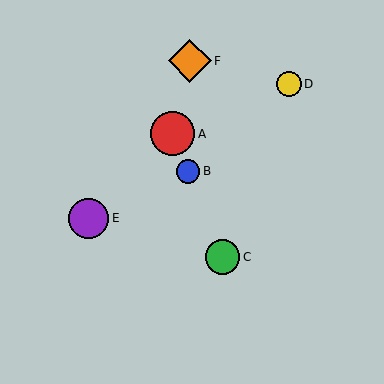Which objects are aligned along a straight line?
Objects A, B, C are aligned along a straight line.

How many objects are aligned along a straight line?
3 objects (A, B, C) are aligned along a straight line.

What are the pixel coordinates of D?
Object D is at (289, 84).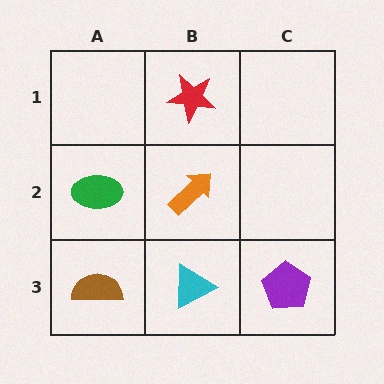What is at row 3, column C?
A purple pentagon.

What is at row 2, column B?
An orange arrow.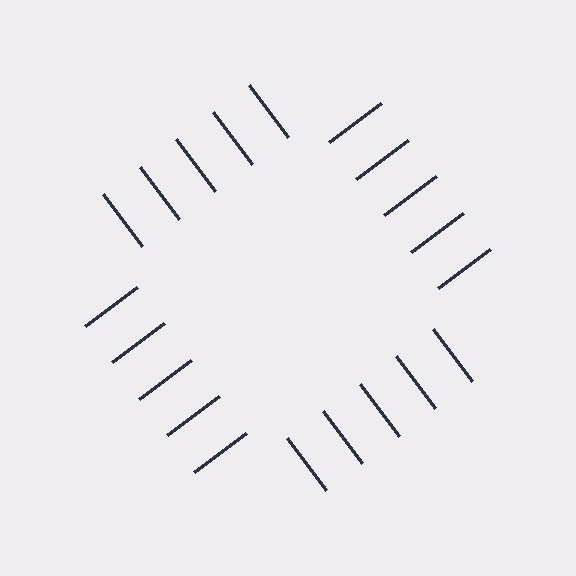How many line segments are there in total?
20 — 5 along each of the 4 edges.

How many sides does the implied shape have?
4 sides — the line-ends trace a square.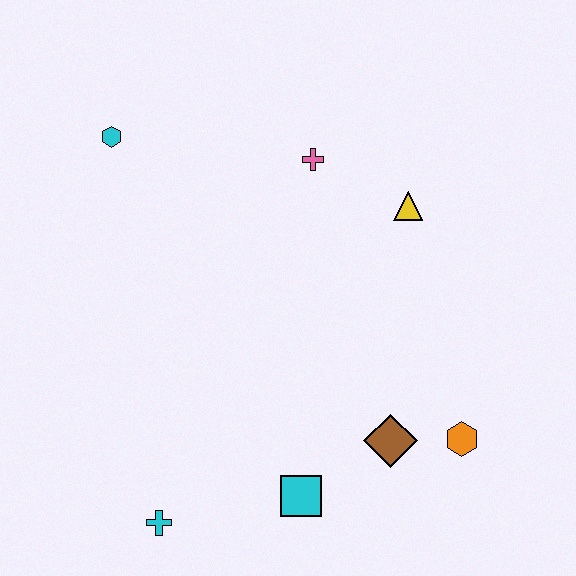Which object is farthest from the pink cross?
The cyan cross is farthest from the pink cross.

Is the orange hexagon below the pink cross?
Yes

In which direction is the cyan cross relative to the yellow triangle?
The cyan cross is below the yellow triangle.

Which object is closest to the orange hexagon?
The brown diamond is closest to the orange hexagon.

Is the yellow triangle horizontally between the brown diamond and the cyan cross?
No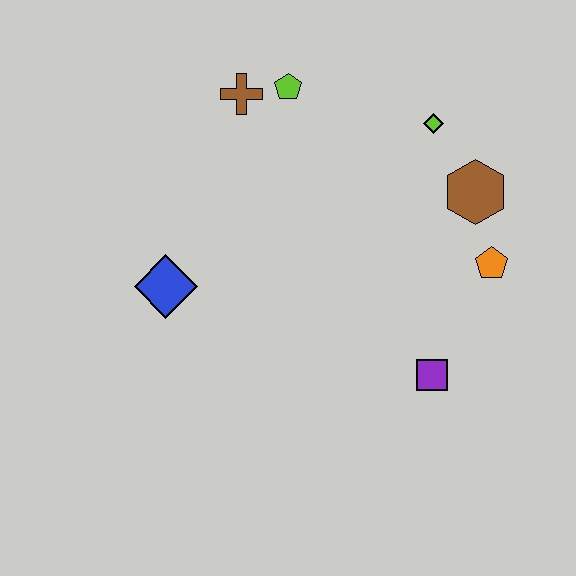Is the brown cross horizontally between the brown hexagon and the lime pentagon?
No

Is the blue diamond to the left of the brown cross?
Yes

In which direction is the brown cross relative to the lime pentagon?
The brown cross is to the left of the lime pentagon.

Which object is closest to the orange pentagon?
The brown hexagon is closest to the orange pentagon.